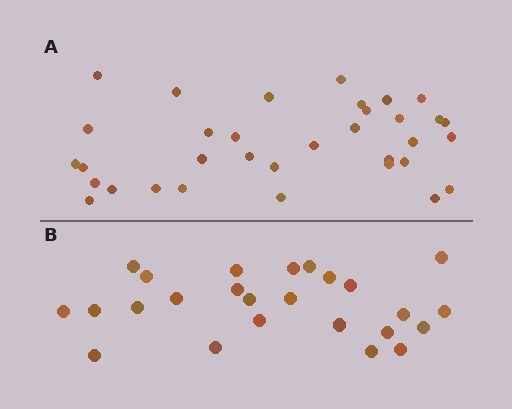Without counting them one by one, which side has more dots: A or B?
Region A (the top region) has more dots.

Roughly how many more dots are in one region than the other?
Region A has roughly 8 or so more dots than region B.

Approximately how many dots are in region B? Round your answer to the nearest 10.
About 20 dots. (The exact count is 25, which rounds to 20.)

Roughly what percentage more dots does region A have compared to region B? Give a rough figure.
About 35% more.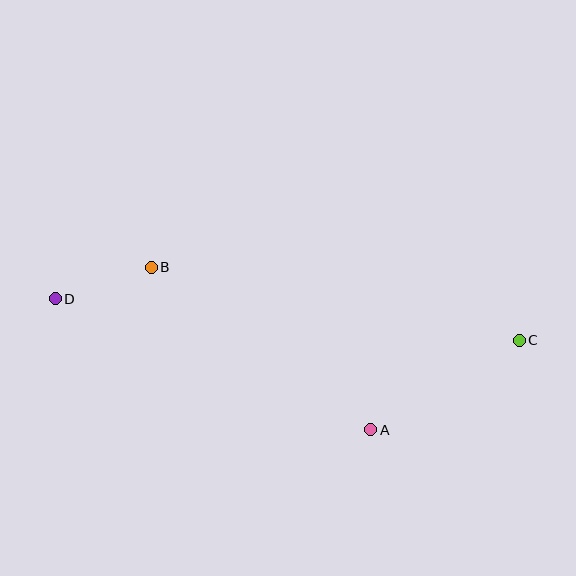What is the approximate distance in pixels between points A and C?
The distance between A and C is approximately 174 pixels.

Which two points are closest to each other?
Points B and D are closest to each other.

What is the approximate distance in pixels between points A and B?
The distance between A and B is approximately 273 pixels.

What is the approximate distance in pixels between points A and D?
The distance between A and D is approximately 342 pixels.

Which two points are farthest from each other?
Points C and D are farthest from each other.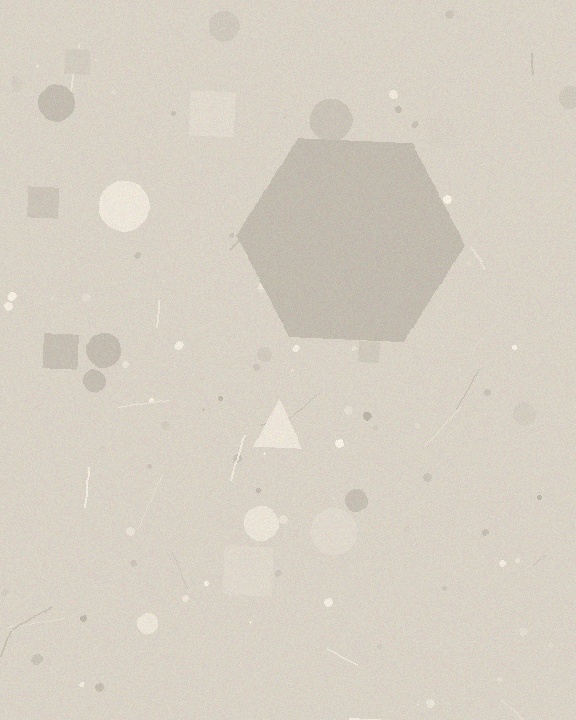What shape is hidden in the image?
A hexagon is hidden in the image.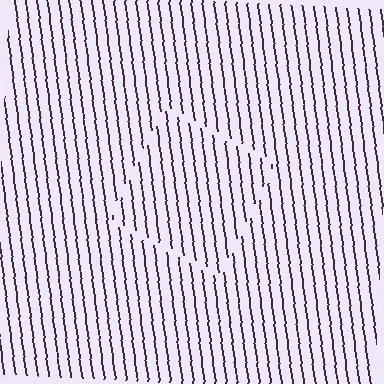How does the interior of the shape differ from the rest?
The interior of the shape contains the same grating, shifted by half a period — the contour is defined by the phase discontinuity where line-ends from the inner and outer gratings abut.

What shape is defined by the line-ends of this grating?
An illusory square. The interior of the shape contains the same grating, shifted by half a period — the contour is defined by the phase discontinuity where line-ends from the inner and outer gratings abut.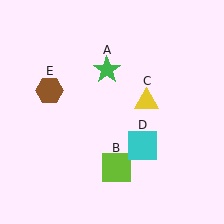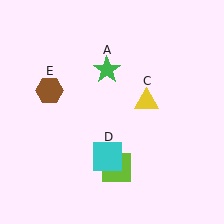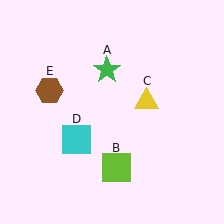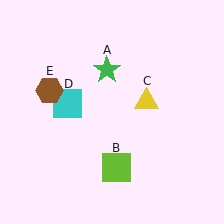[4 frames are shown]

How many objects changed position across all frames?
1 object changed position: cyan square (object D).